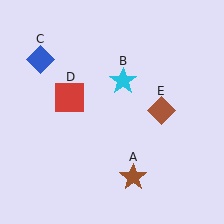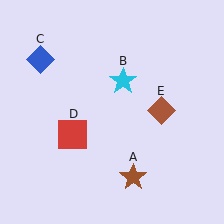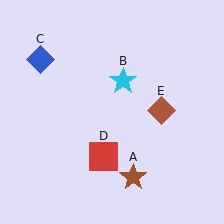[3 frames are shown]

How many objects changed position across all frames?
1 object changed position: red square (object D).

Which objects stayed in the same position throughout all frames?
Brown star (object A) and cyan star (object B) and blue diamond (object C) and brown diamond (object E) remained stationary.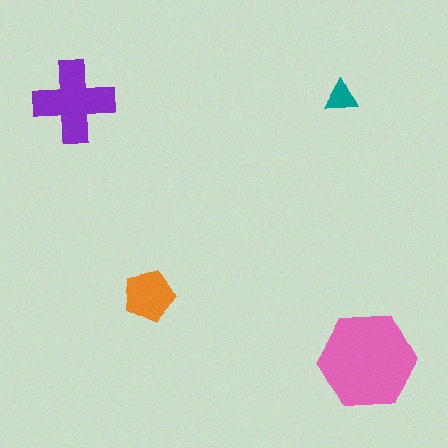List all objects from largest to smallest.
The pink hexagon, the purple cross, the orange pentagon, the teal triangle.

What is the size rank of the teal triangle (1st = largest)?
4th.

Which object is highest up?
The purple cross is topmost.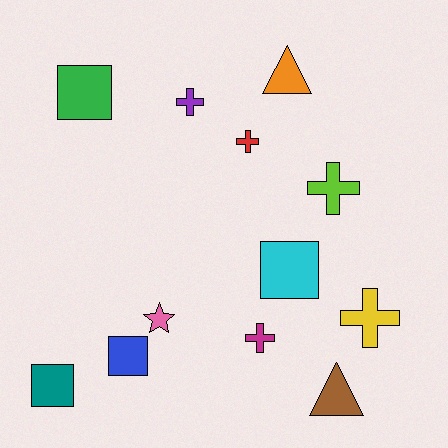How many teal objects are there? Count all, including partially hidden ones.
There is 1 teal object.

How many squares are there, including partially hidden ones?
There are 4 squares.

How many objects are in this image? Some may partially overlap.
There are 12 objects.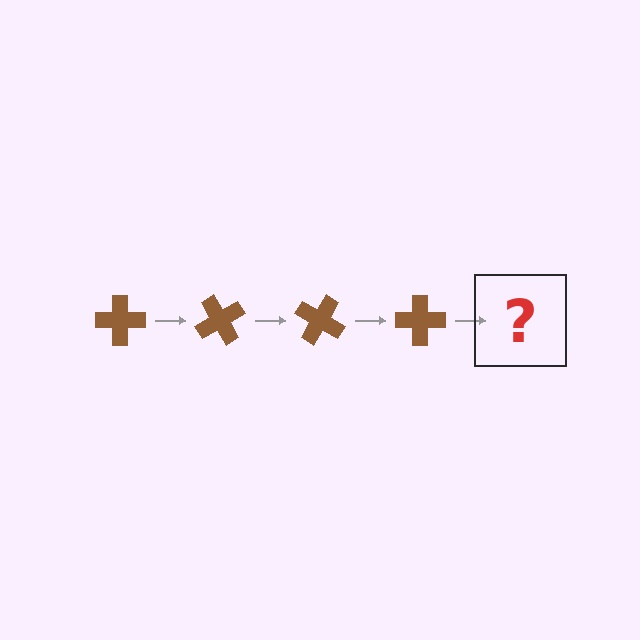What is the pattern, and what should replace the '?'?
The pattern is that the cross rotates 60 degrees each step. The '?' should be a brown cross rotated 240 degrees.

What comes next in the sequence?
The next element should be a brown cross rotated 240 degrees.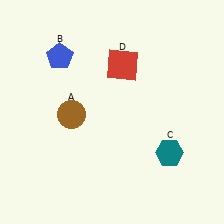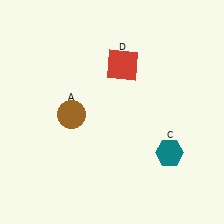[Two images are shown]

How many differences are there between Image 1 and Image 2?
There is 1 difference between the two images.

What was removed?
The blue pentagon (B) was removed in Image 2.